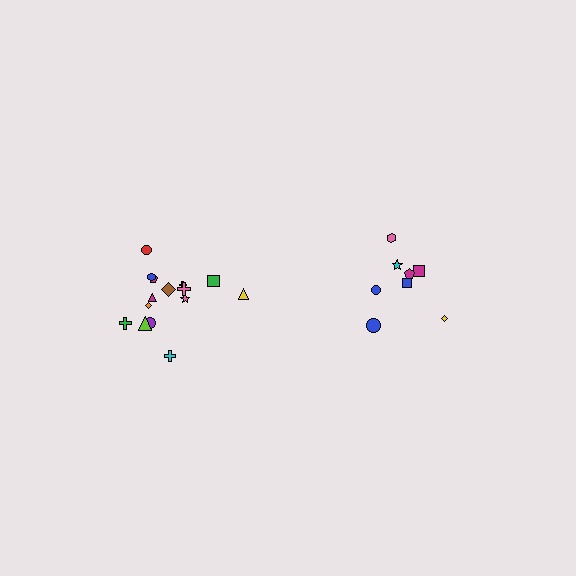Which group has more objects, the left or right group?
The left group.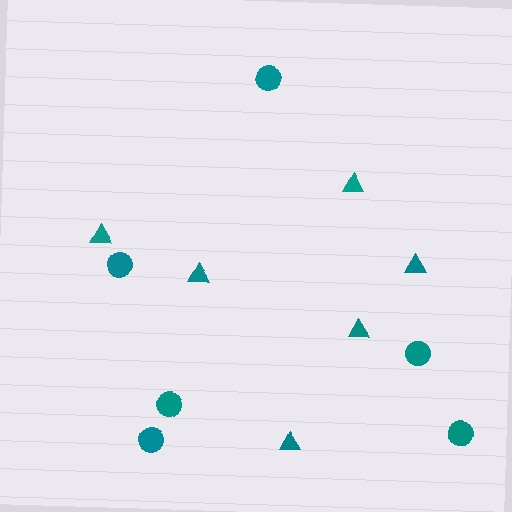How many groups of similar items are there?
There are 2 groups: one group of triangles (6) and one group of circles (6).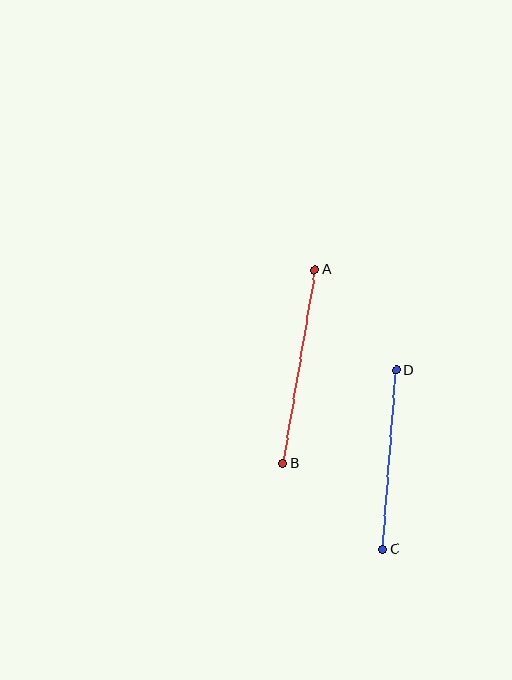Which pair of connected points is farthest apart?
Points A and B are farthest apart.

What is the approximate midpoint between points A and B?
The midpoint is at approximately (299, 367) pixels.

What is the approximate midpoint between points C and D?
The midpoint is at approximately (389, 460) pixels.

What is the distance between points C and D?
The distance is approximately 180 pixels.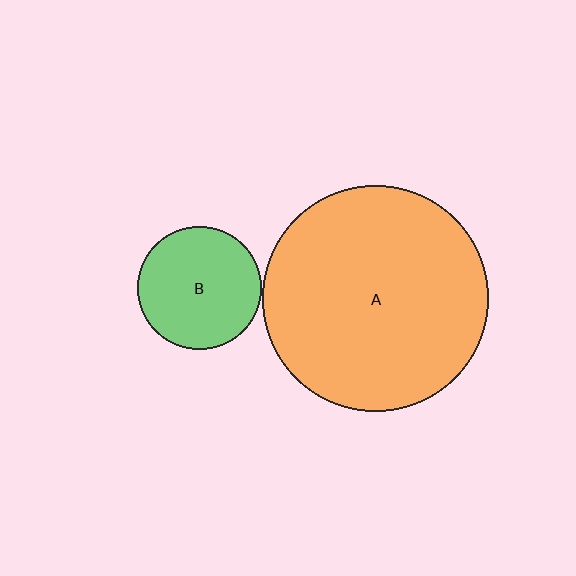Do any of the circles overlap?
No, none of the circles overlap.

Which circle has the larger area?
Circle A (orange).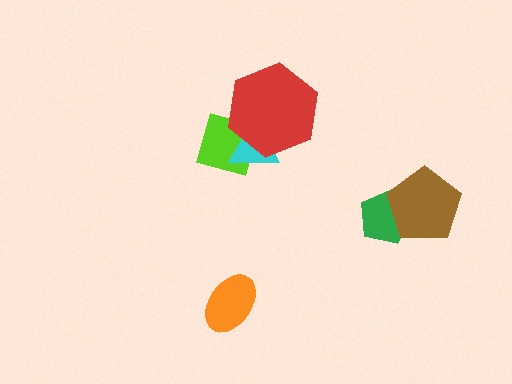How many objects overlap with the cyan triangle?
2 objects overlap with the cyan triangle.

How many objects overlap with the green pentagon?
1 object overlaps with the green pentagon.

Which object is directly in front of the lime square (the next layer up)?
The cyan triangle is directly in front of the lime square.